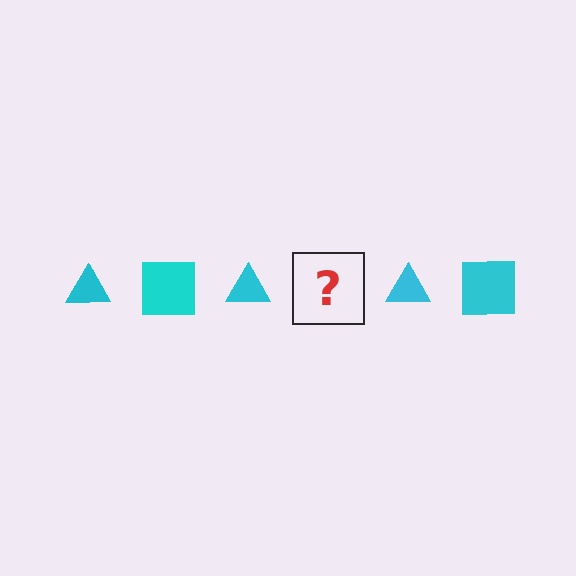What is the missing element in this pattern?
The missing element is a cyan square.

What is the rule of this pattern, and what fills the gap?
The rule is that the pattern cycles through triangle, square shapes in cyan. The gap should be filled with a cyan square.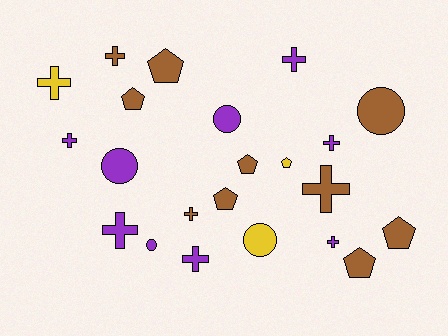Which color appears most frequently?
Brown, with 10 objects.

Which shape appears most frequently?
Cross, with 10 objects.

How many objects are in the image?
There are 22 objects.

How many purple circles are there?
There are 3 purple circles.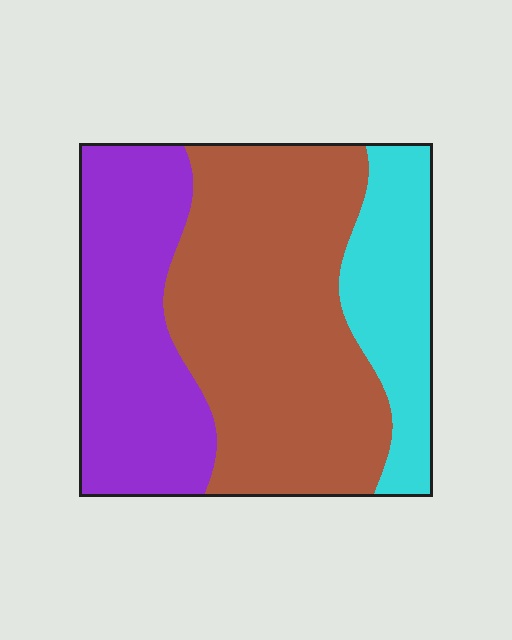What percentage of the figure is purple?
Purple takes up between a quarter and a half of the figure.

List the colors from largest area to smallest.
From largest to smallest: brown, purple, cyan.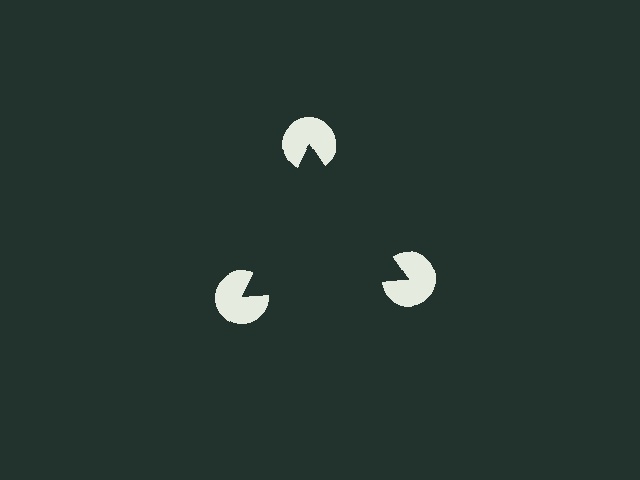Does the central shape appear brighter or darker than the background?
It typically appears slightly darker than the background, even though no actual brightness change is drawn.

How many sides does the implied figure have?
3 sides.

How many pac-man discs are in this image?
There are 3 — one at each vertex of the illusory triangle.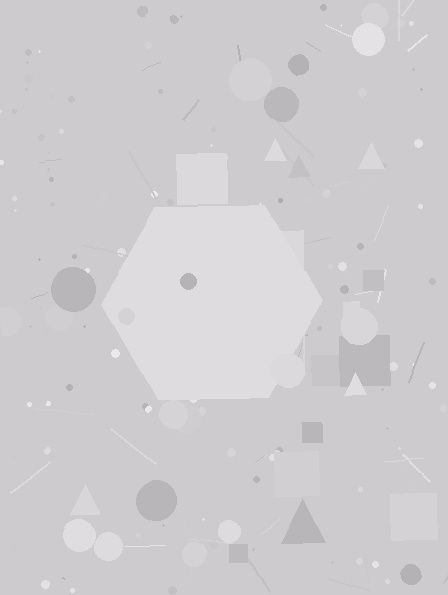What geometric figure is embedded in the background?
A hexagon is embedded in the background.